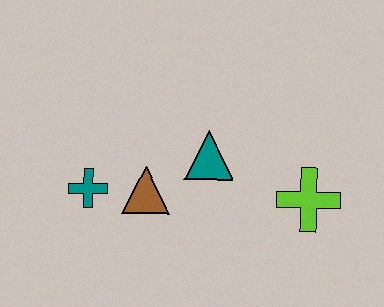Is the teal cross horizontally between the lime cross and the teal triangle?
No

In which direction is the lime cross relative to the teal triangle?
The lime cross is to the right of the teal triangle.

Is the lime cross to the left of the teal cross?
No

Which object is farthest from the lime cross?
The teal cross is farthest from the lime cross.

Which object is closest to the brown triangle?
The teal cross is closest to the brown triangle.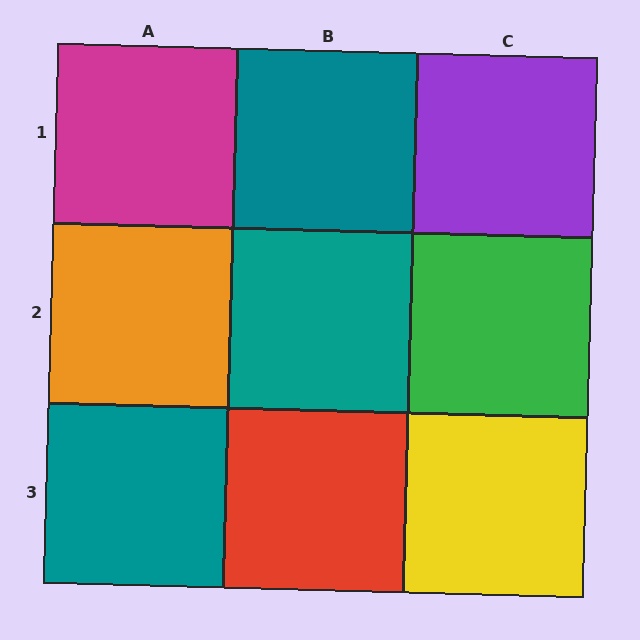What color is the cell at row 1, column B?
Teal.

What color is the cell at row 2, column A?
Orange.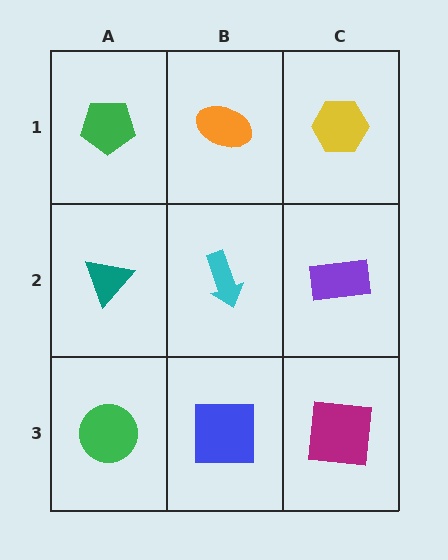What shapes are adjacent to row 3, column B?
A cyan arrow (row 2, column B), a green circle (row 3, column A), a magenta square (row 3, column C).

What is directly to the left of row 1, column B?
A green pentagon.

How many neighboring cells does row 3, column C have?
2.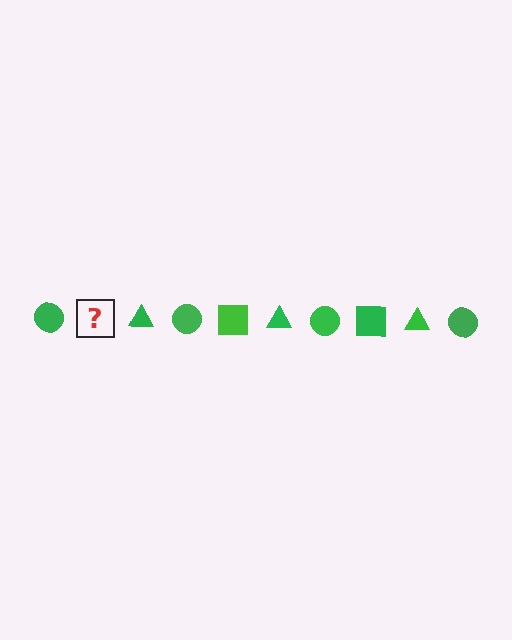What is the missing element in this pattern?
The missing element is a green square.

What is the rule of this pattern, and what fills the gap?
The rule is that the pattern cycles through circle, square, triangle shapes in green. The gap should be filled with a green square.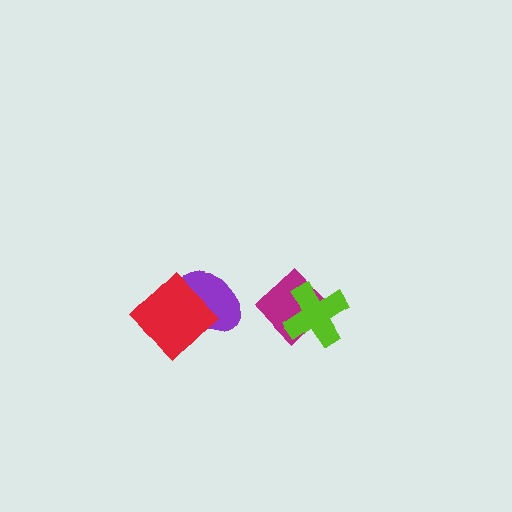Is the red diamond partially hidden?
No, no other shape covers it.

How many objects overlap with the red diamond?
1 object overlaps with the red diamond.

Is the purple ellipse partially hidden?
Yes, it is partially covered by another shape.